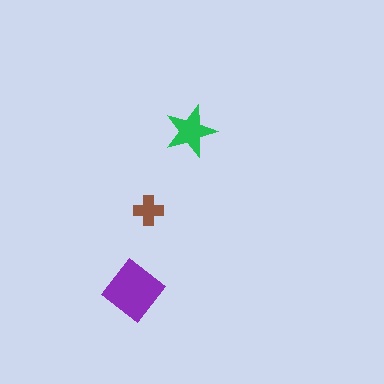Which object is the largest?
The purple diamond.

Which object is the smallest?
The brown cross.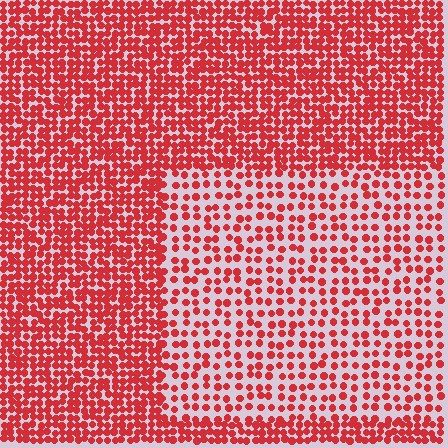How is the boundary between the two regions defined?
The boundary is defined by a change in element density (approximately 2.1x ratio). All elements are the same color, size, and shape.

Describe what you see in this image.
The image contains small red elements arranged at two different densities. A rectangle-shaped region is visible where the elements are less densely packed than the surrounding area.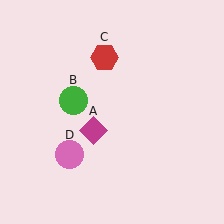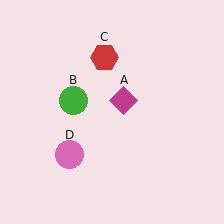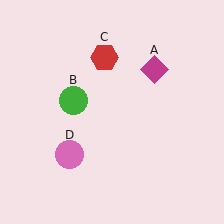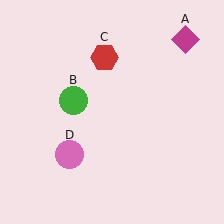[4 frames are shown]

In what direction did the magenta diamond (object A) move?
The magenta diamond (object A) moved up and to the right.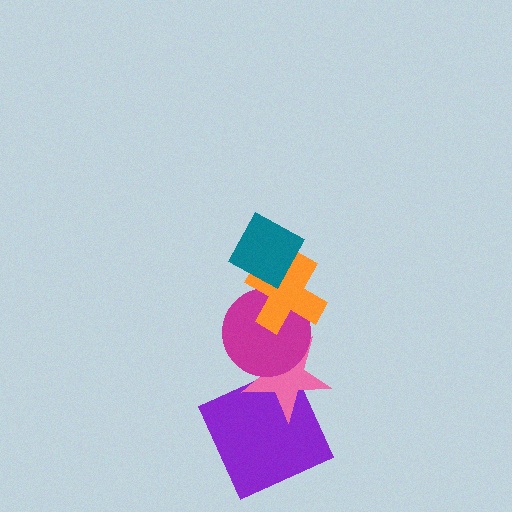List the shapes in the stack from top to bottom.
From top to bottom: the teal diamond, the orange cross, the magenta circle, the pink star, the purple square.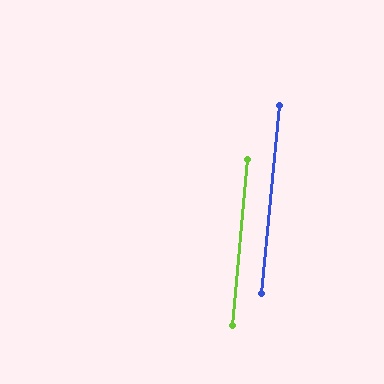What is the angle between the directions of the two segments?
Approximately 0 degrees.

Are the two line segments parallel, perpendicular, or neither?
Parallel — their directions differ by only 0.4°.